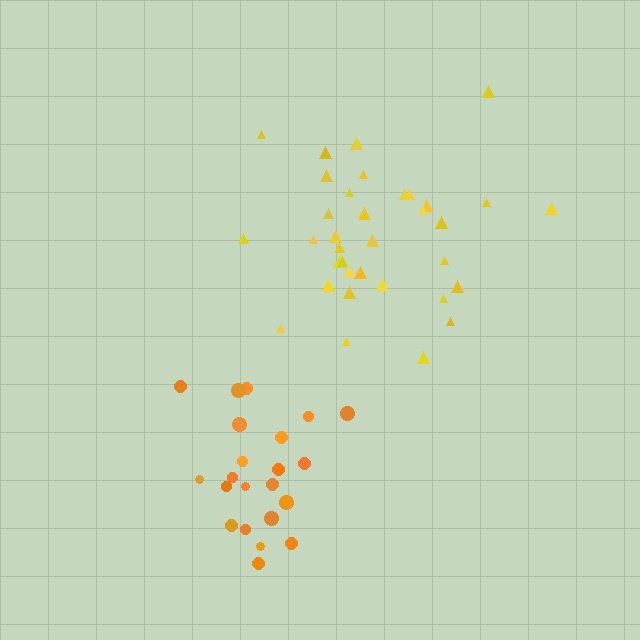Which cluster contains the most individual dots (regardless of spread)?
Yellow (35).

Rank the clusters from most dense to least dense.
orange, yellow.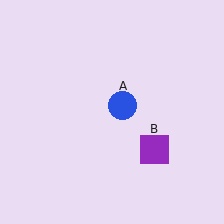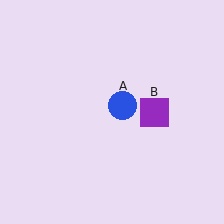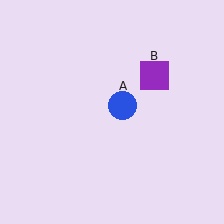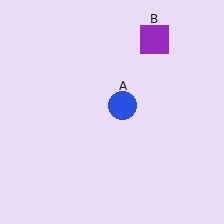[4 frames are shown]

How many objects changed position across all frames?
1 object changed position: purple square (object B).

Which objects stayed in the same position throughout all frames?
Blue circle (object A) remained stationary.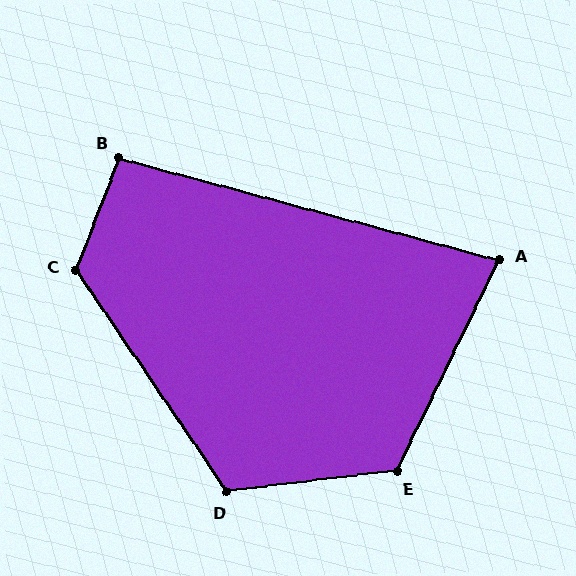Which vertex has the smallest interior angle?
A, at approximately 79 degrees.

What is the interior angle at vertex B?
Approximately 96 degrees (obtuse).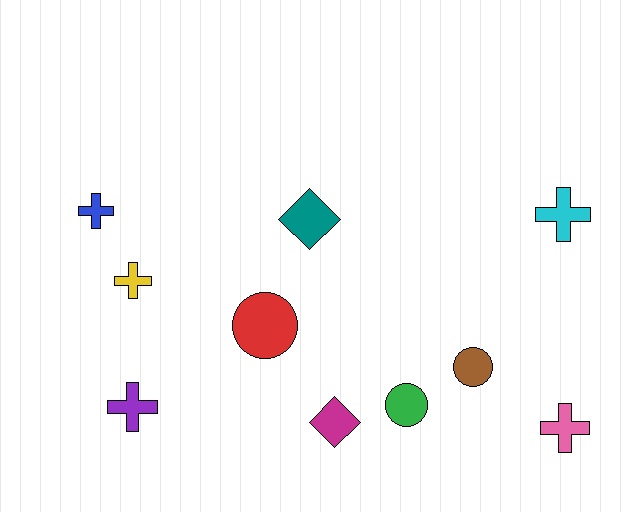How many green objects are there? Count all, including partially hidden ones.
There is 1 green object.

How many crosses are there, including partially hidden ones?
There are 5 crosses.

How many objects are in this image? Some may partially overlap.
There are 10 objects.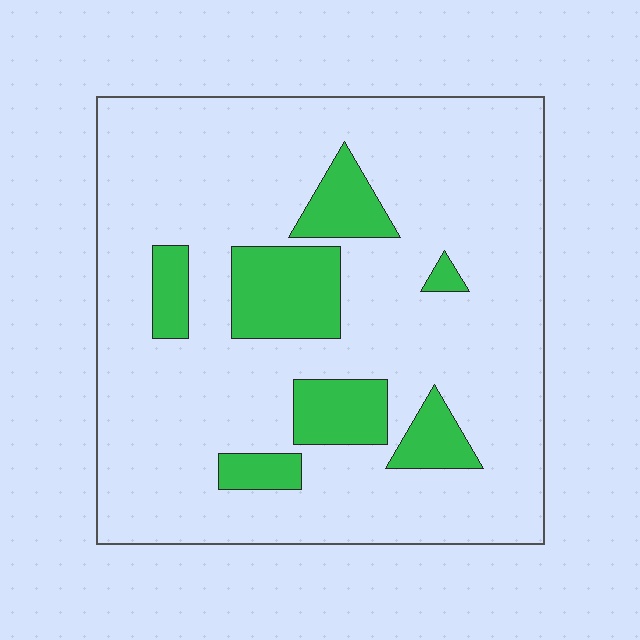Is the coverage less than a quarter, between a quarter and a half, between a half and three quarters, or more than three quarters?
Less than a quarter.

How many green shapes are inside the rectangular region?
7.